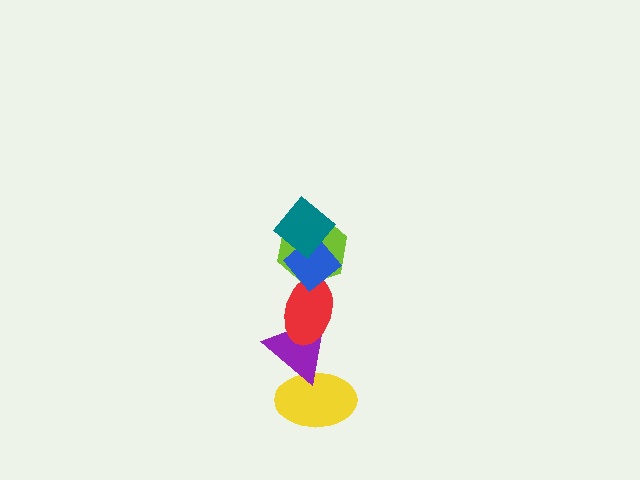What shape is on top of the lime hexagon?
The blue diamond is on top of the lime hexagon.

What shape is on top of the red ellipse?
The lime hexagon is on top of the red ellipse.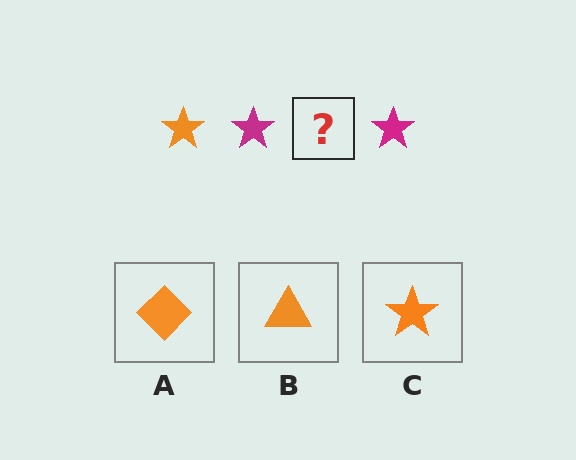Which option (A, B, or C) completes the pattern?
C.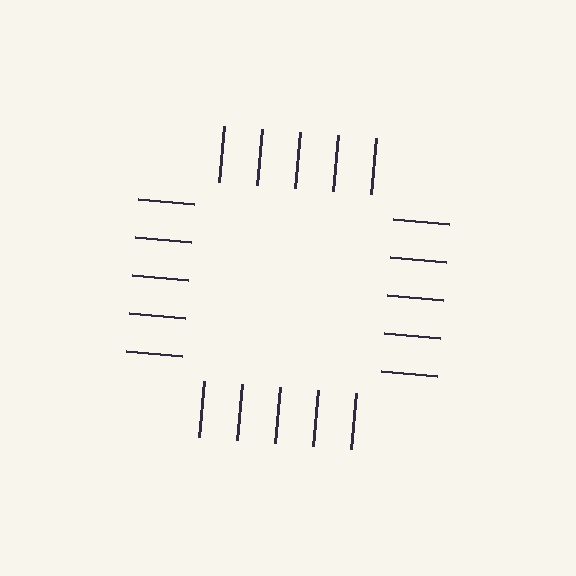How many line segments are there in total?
20 — 5 along each of the 4 edges.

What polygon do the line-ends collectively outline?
An illusory square — the line segments terminate on its edges but no continuous stroke is drawn.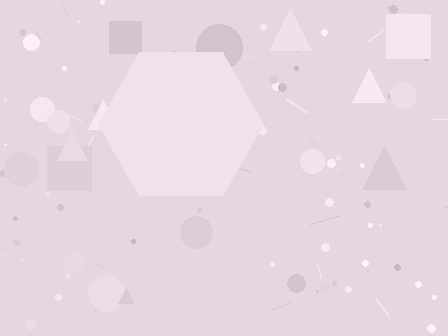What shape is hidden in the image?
A hexagon is hidden in the image.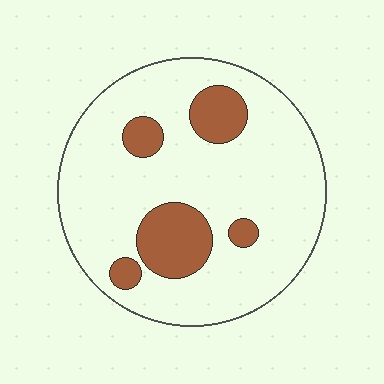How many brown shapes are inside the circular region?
5.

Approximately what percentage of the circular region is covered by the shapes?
Approximately 20%.